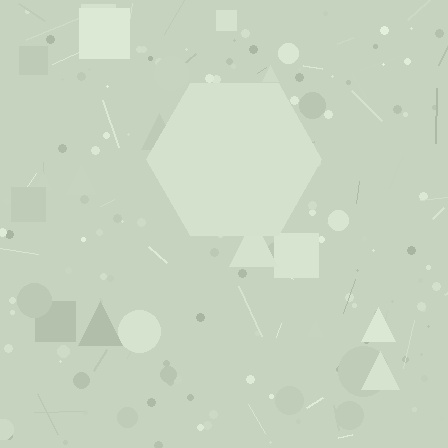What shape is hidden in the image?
A hexagon is hidden in the image.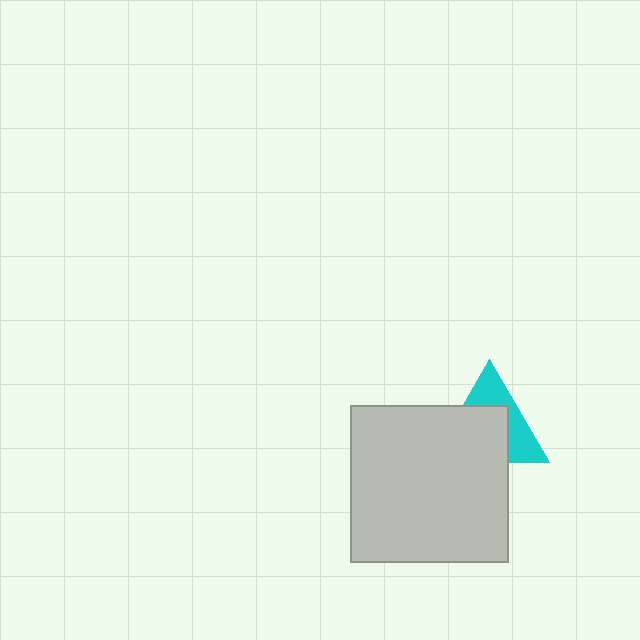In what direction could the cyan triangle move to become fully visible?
The cyan triangle could move up. That would shift it out from behind the light gray square entirely.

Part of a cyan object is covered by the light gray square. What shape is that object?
It is a triangle.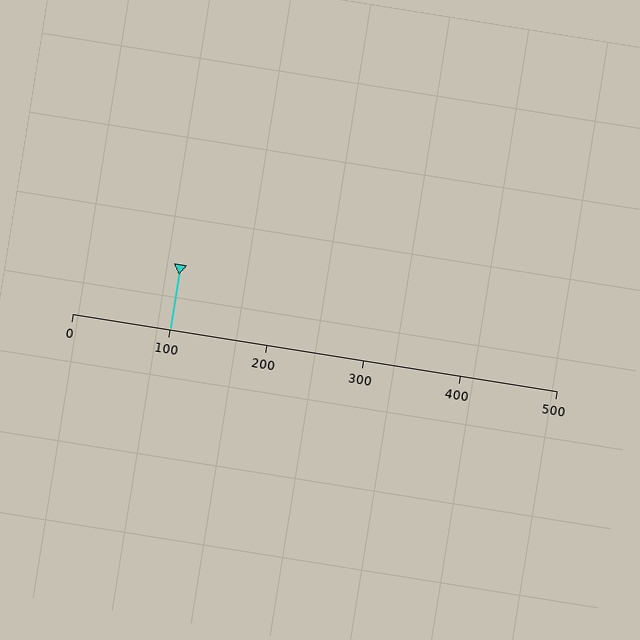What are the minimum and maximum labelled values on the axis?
The axis runs from 0 to 500.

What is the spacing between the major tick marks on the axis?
The major ticks are spaced 100 apart.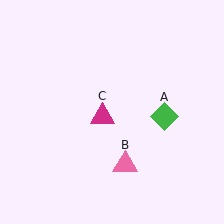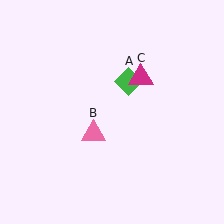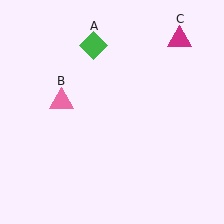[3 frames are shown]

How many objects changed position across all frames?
3 objects changed position: green diamond (object A), pink triangle (object B), magenta triangle (object C).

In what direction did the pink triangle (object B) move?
The pink triangle (object B) moved up and to the left.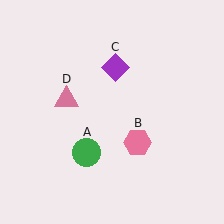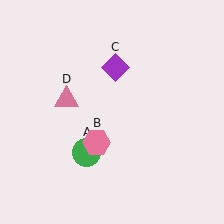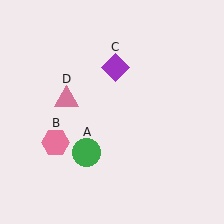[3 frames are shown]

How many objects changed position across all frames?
1 object changed position: pink hexagon (object B).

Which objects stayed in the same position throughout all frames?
Green circle (object A) and purple diamond (object C) and pink triangle (object D) remained stationary.